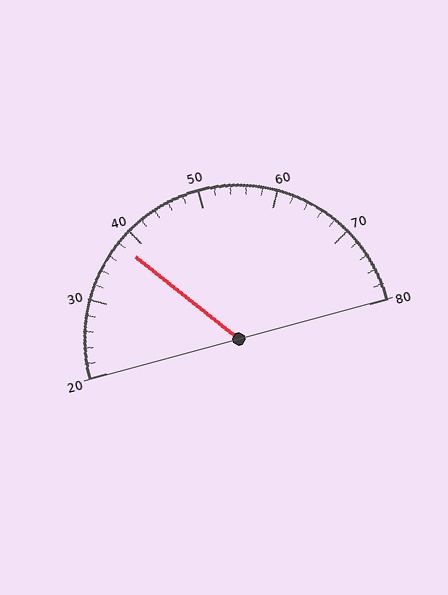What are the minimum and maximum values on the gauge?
The gauge ranges from 20 to 80.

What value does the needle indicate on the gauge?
The needle indicates approximately 38.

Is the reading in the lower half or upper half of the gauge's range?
The reading is in the lower half of the range (20 to 80).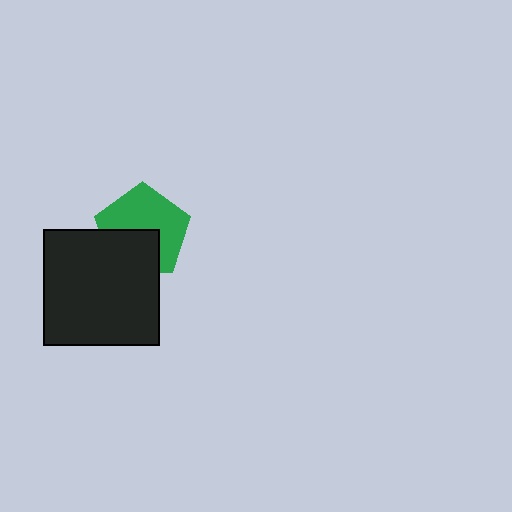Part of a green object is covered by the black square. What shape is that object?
It is a pentagon.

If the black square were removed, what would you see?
You would see the complete green pentagon.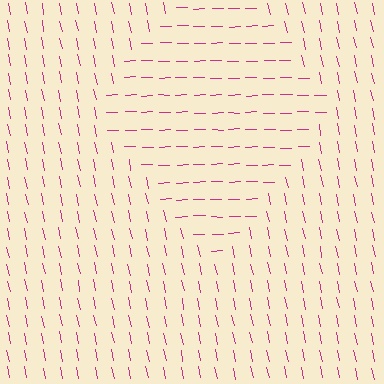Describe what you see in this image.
The image is filled with small magenta line segments. A diamond region in the image has lines oriented differently from the surrounding lines, creating a visible texture boundary.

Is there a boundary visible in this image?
Yes, there is a texture boundary formed by a change in line orientation.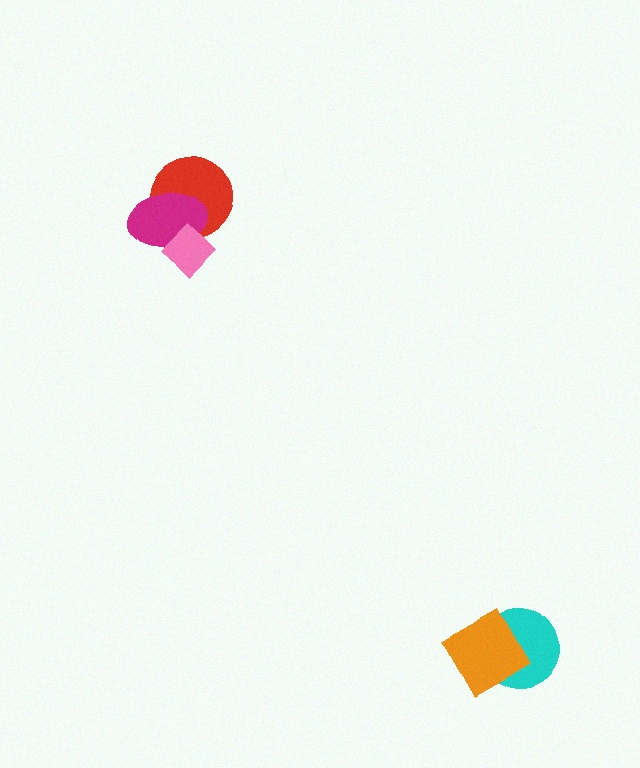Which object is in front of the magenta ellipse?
The pink diamond is in front of the magenta ellipse.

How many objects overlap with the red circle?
2 objects overlap with the red circle.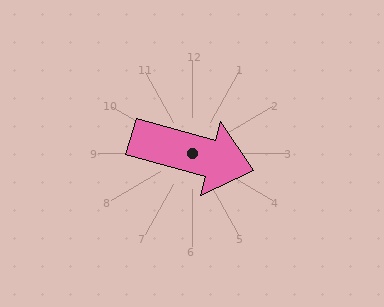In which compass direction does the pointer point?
East.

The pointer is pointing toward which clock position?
Roughly 4 o'clock.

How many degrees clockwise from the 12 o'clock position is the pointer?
Approximately 106 degrees.